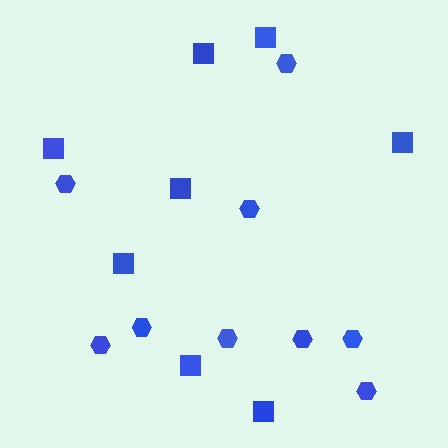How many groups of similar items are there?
There are 2 groups: one group of hexagons (9) and one group of squares (8).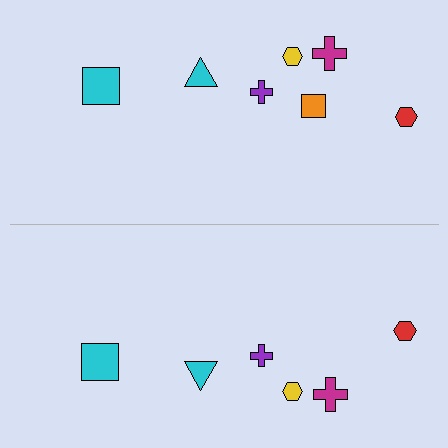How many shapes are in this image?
There are 13 shapes in this image.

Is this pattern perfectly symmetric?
No, the pattern is not perfectly symmetric. A orange square is missing from the bottom side.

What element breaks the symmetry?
A orange square is missing from the bottom side.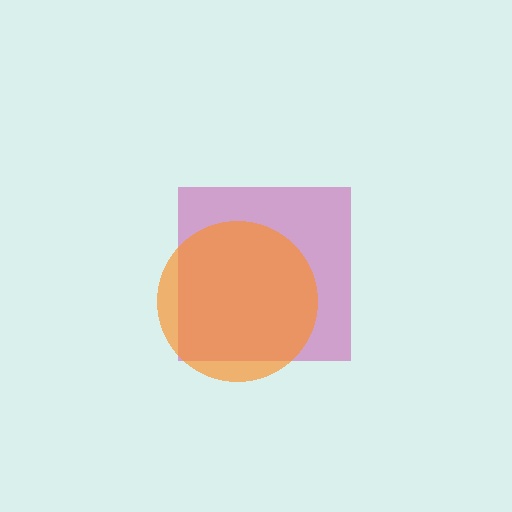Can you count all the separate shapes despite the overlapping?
Yes, there are 2 separate shapes.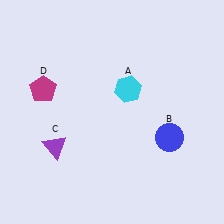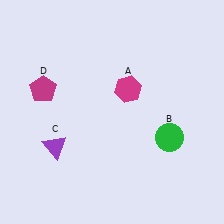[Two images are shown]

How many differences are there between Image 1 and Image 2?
There are 2 differences between the two images.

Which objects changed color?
A changed from cyan to magenta. B changed from blue to green.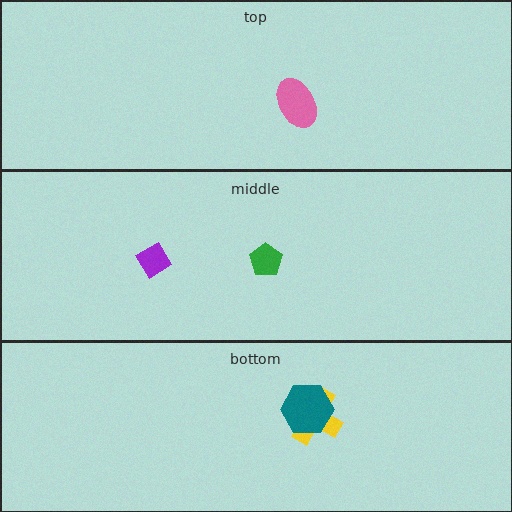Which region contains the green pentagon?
The middle region.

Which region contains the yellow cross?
The bottom region.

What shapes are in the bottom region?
The yellow cross, the teal hexagon.